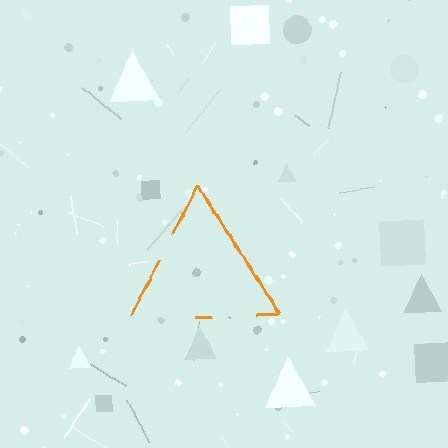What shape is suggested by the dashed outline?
The dashed outline suggests a triangle.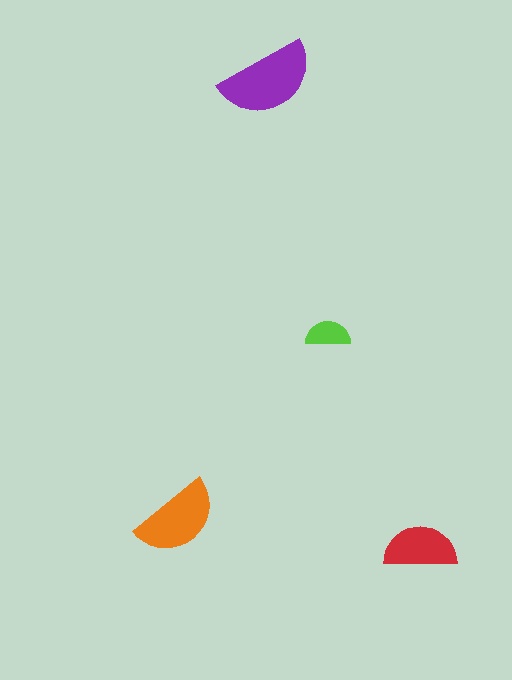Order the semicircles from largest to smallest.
the purple one, the orange one, the red one, the lime one.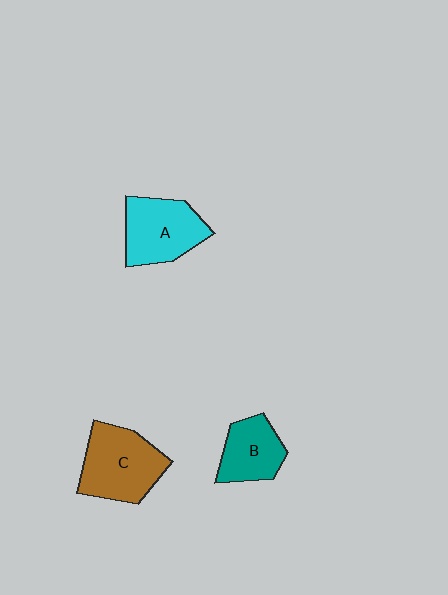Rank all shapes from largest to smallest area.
From largest to smallest: C (brown), A (cyan), B (teal).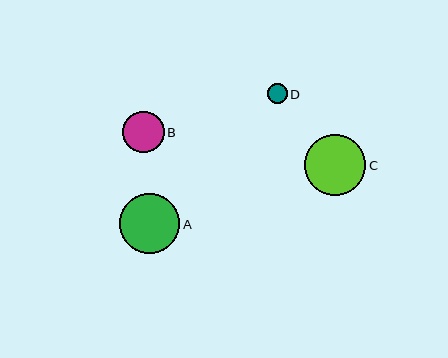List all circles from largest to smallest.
From largest to smallest: C, A, B, D.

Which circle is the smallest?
Circle D is the smallest with a size of approximately 20 pixels.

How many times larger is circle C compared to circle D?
Circle C is approximately 3.0 times the size of circle D.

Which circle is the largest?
Circle C is the largest with a size of approximately 61 pixels.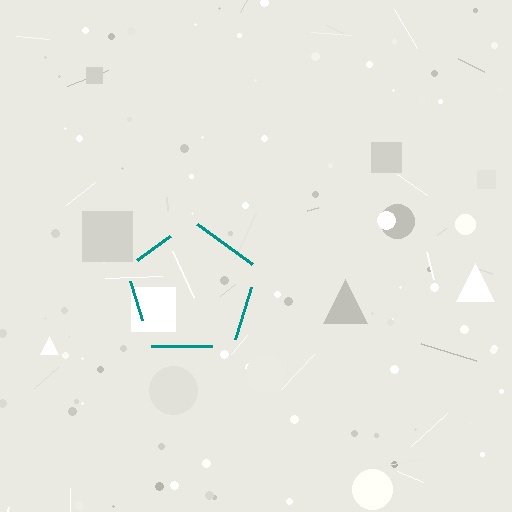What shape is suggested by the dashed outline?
The dashed outline suggests a pentagon.